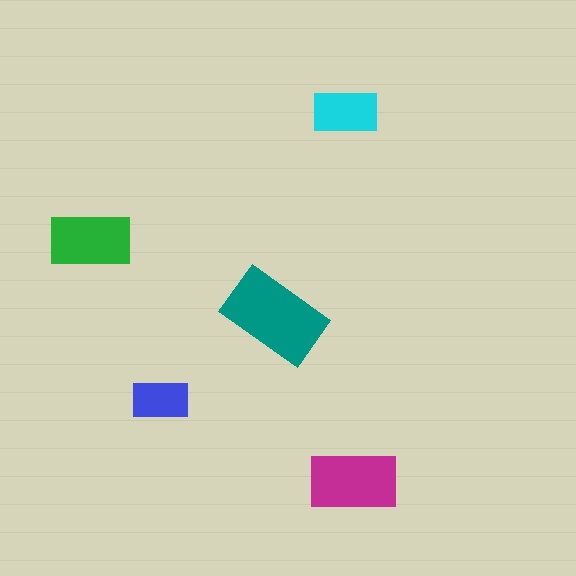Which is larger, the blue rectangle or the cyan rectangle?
The cyan one.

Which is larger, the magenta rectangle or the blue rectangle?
The magenta one.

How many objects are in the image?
There are 5 objects in the image.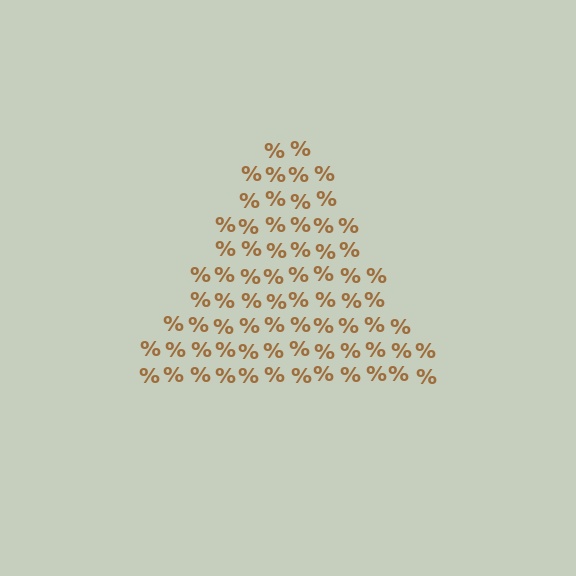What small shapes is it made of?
It is made of small percent signs.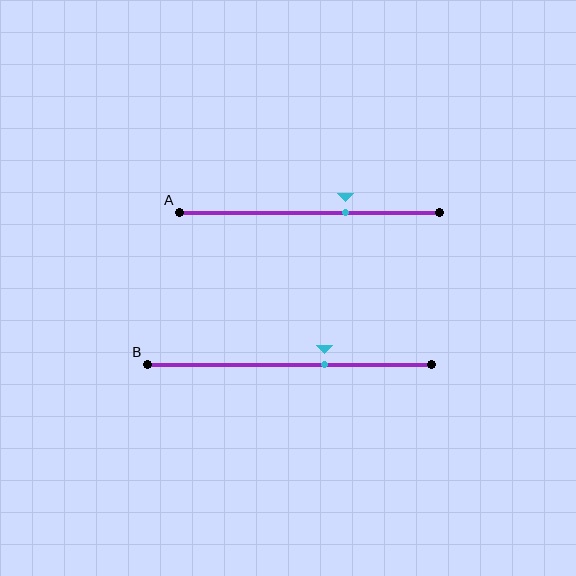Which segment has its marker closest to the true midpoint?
Segment B has its marker closest to the true midpoint.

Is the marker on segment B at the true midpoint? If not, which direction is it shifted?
No, the marker on segment B is shifted to the right by about 12% of the segment length.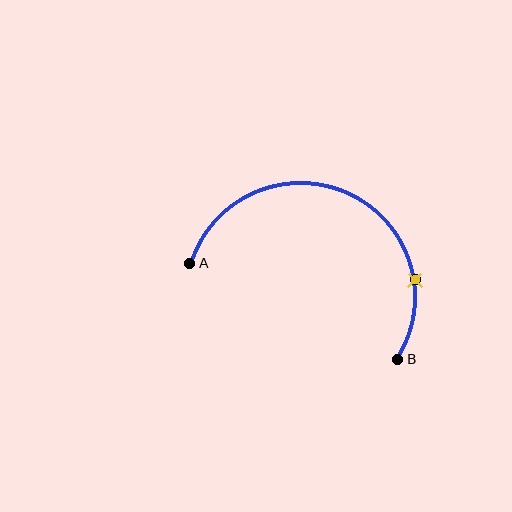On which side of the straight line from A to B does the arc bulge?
The arc bulges above the straight line connecting A and B.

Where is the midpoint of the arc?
The arc midpoint is the point on the curve farthest from the straight line joining A and B. It sits above that line.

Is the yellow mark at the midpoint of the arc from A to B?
No. The yellow mark lies on the arc but is closer to endpoint B. The arc midpoint would be at the point on the curve equidistant along the arc from both A and B.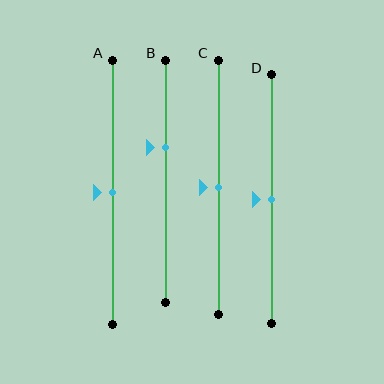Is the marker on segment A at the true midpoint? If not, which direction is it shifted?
Yes, the marker on segment A is at the true midpoint.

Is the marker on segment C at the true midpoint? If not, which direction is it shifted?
Yes, the marker on segment C is at the true midpoint.